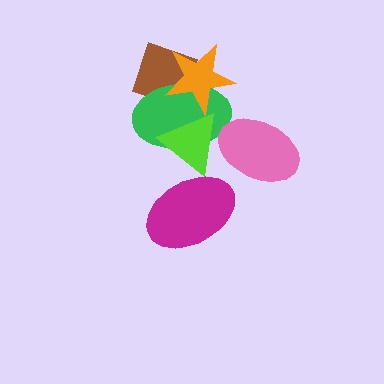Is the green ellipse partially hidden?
Yes, it is partially covered by another shape.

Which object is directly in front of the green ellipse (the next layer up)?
The lime triangle is directly in front of the green ellipse.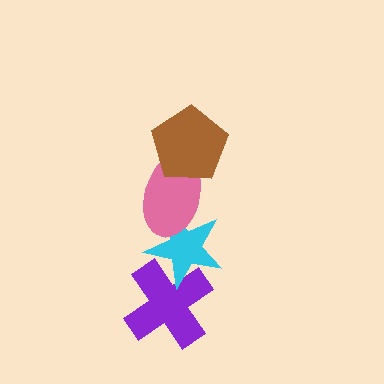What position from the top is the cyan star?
The cyan star is 3rd from the top.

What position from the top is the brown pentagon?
The brown pentagon is 1st from the top.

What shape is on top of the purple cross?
The cyan star is on top of the purple cross.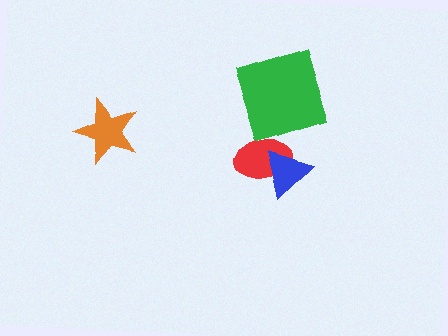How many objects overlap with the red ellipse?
1 object overlaps with the red ellipse.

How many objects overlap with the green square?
0 objects overlap with the green square.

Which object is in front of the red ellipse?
The blue triangle is in front of the red ellipse.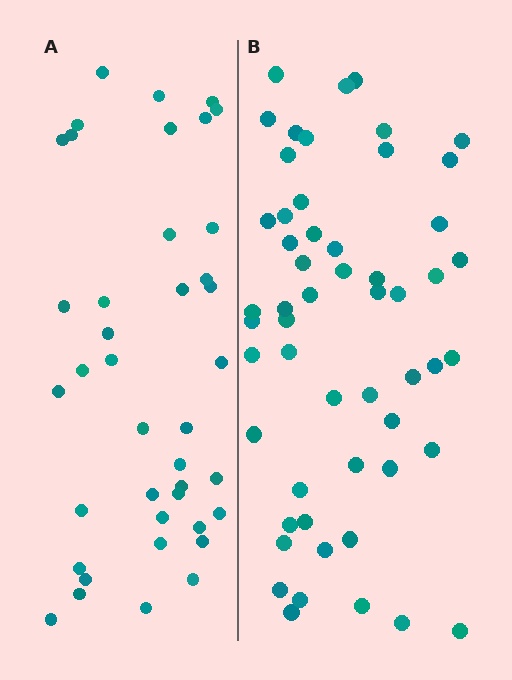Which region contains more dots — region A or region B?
Region B (the right region) has more dots.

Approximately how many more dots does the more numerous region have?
Region B has approximately 15 more dots than region A.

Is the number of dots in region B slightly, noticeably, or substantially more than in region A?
Region B has noticeably more, but not dramatically so. The ratio is roughly 1.4 to 1.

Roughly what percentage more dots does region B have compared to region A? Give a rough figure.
About 35% more.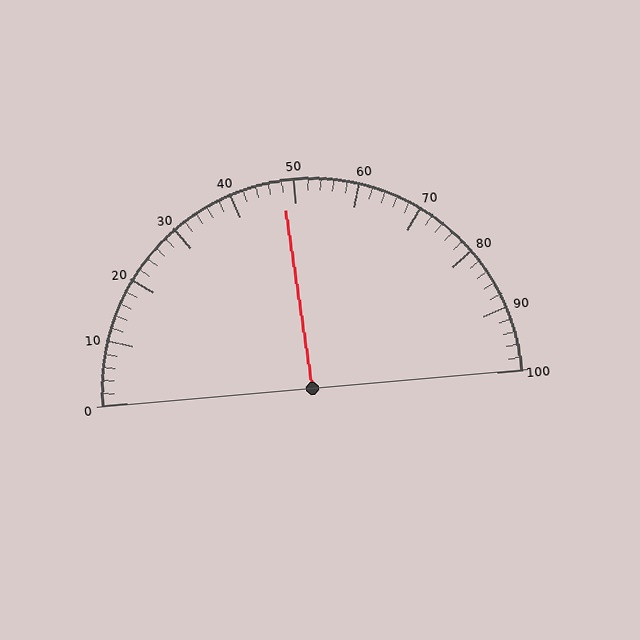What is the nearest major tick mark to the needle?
The nearest major tick mark is 50.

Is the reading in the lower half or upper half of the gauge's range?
The reading is in the lower half of the range (0 to 100).